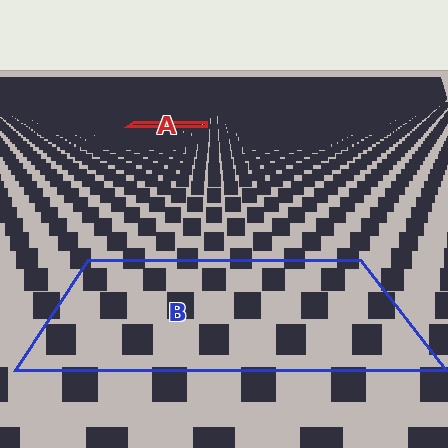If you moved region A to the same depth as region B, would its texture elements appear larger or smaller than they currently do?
They would appear larger. At a closer depth, the same texture elements are projected at a bigger on-screen size.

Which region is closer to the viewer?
Region B is closer. The texture elements there are larger and more spread out.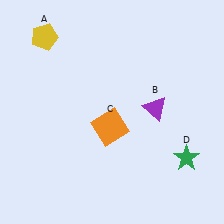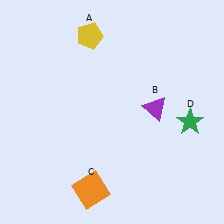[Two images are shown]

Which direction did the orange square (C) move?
The orange square (C) moved down.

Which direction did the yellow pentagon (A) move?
The yellow pentagon (A) moved right.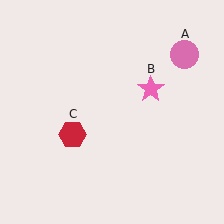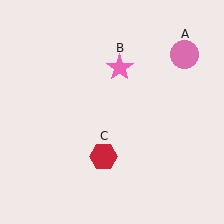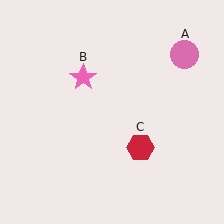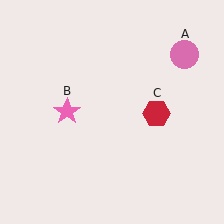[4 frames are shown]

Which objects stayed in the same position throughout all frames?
Pink circle (object A) remained stationary.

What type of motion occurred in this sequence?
The pink star (object B), red hexagon (object C) rotated counterclockwise around the center of the scene.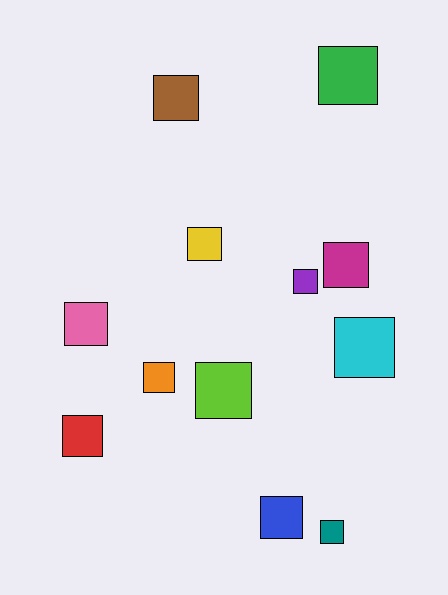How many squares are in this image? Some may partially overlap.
There are 12 squares.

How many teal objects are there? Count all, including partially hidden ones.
There is 1 teal object.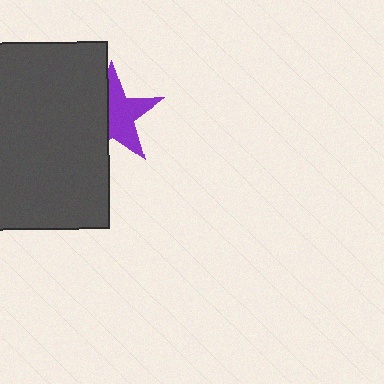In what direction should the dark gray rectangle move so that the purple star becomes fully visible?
The dark gray rectangle should move left. That is the shortest direction to clear the overlap and leave the purple star fully visible.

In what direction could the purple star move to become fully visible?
The purple star could move right. That would shift it out from behind the dark gray rectangle entirely.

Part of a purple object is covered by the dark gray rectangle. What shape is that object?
It is a star.